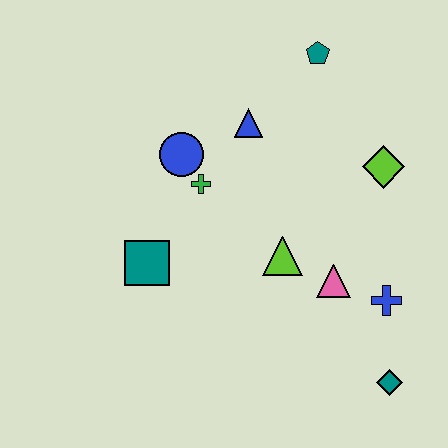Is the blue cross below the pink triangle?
Yes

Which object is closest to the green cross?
The blue circle is closest to the green cross.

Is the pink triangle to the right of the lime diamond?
No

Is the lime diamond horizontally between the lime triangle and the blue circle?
No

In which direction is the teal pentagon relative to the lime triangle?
The teal pentagon is above the lime triangle.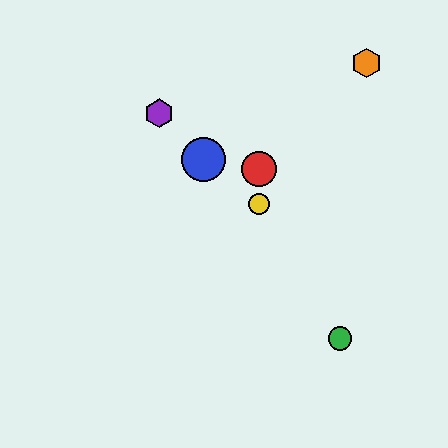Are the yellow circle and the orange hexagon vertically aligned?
No, the yellow circle is at x≈259 and the orange hexagon is at x≈366.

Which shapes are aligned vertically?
The red circle, the yellow circle are aligned vertically.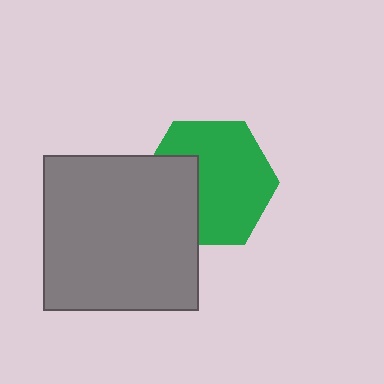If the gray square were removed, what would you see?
You would see the complete green hexagon.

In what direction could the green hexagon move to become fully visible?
The green hexagon could move right. That would shift it out from behind the gray square entirely.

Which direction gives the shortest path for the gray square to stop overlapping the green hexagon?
Moving left gives the shortest separation.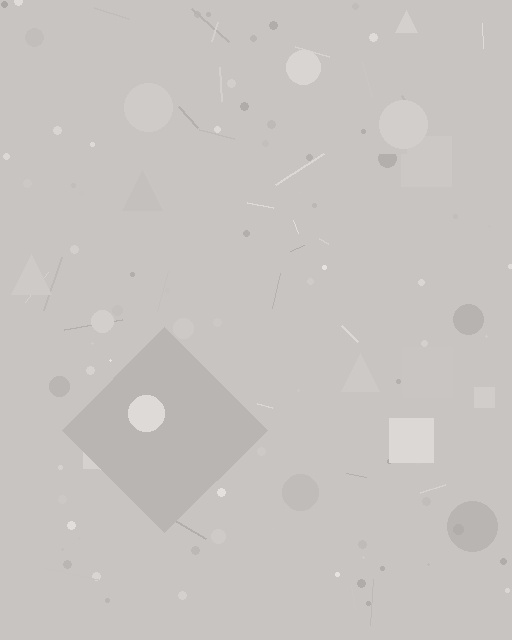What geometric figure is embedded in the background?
A diamond is embedded in the background.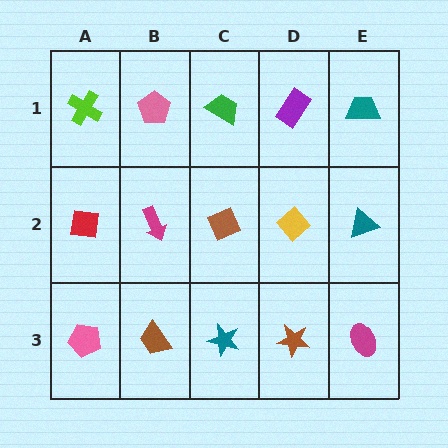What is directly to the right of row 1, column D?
A teal trapezoid.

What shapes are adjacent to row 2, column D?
A purple rectangle (row 1, column D), a brown star (row 3, column D), a brown diamond (row 2, column C), a teal triangle (row 2, column E).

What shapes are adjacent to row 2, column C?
A green trapezoid (row 1, column C), a teal star (row 3, column C), a magenta arrow (row 2, column B), a yellow diamond (row 2, column D).